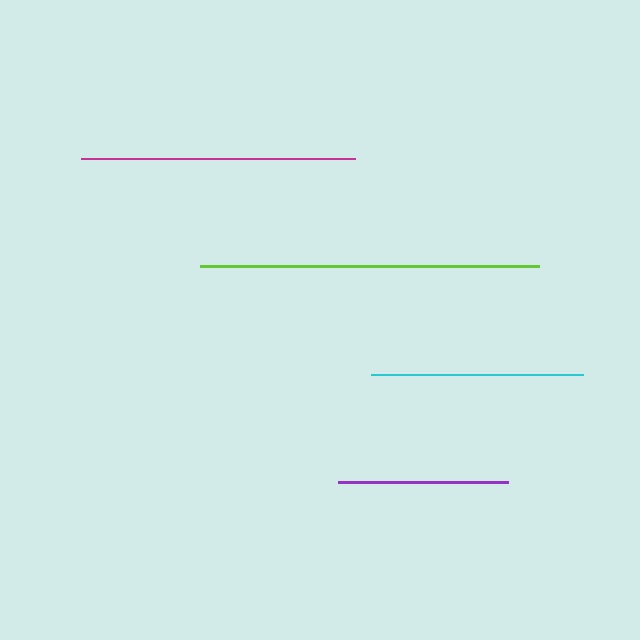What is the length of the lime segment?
The lime segment is approximately 338 pixels long.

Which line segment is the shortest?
The purple line is the shortest at approximately 170 pixels.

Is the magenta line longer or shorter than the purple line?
The magenta line is longer than the purple line.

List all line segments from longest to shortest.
From longest to shortest: lime, magenta, cyan, purple.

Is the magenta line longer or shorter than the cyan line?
The magenta line is longer than the cyan line.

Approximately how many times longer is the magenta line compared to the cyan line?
The magenta line is approximately 1.3 times the length of the cyan line.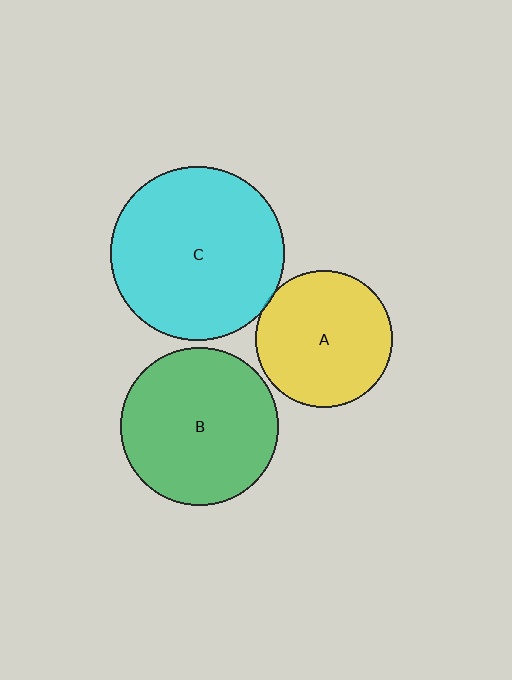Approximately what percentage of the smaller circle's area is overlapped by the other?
Approximately 5%.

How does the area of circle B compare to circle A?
Approximately 1.3 times.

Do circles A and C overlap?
Yes.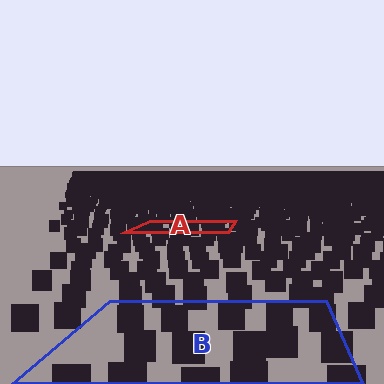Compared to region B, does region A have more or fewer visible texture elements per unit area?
Region A has more texture elements per unit area — they are packed more densely because it is farther away.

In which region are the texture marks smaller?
The texture marks are smaller in region A, because it is farther away.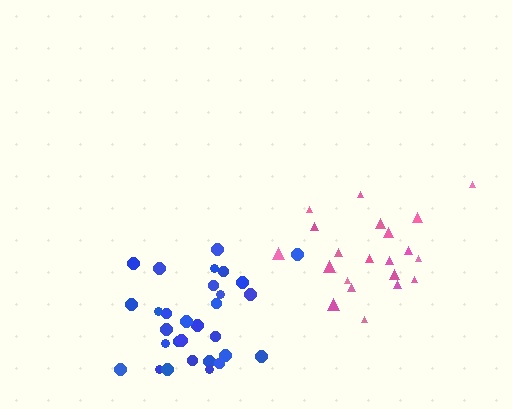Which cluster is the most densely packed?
Blue.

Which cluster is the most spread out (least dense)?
Pink.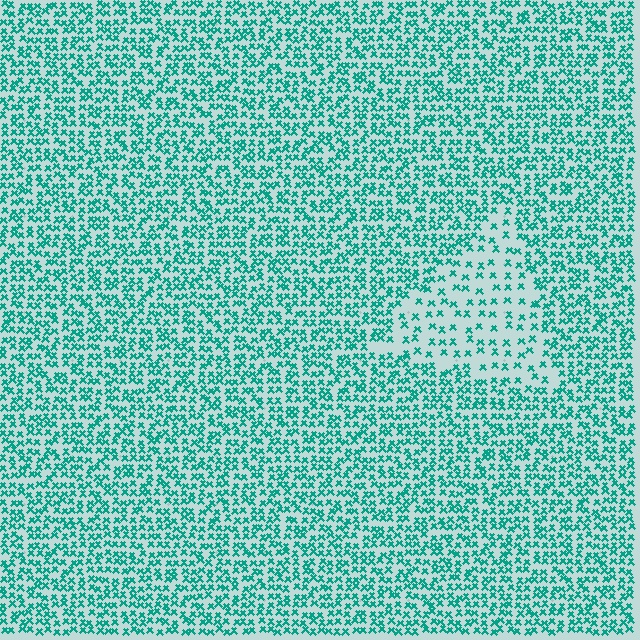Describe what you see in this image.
The image contains small teal elements arranged at two different densities. A triangle-shaped region is visible where the elements are less densely packed than the surrounding area.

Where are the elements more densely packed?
The elements are more densely packed outside the triangle boundary.